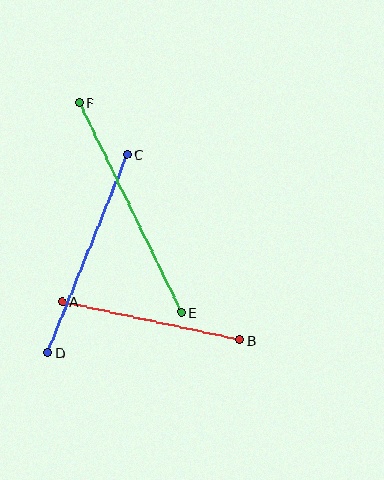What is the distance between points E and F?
The distance is approximately 233 pixels.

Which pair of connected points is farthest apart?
Points E and F are farthest apart.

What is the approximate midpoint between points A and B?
The midpoint is at approximately (151, 321) pixels.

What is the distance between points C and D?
The distance is approximately 213 pixels.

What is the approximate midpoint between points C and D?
The midpoint is at approximately (87, 253) pixels.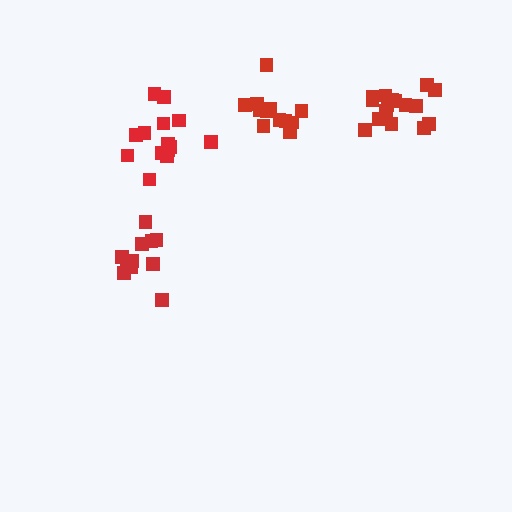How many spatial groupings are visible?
There are 4 spatial groupings.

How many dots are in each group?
Group 1: 14 dots, Group 2: 12 dots, Group 3: 13 dots, Group 4: 16 dots (55 total).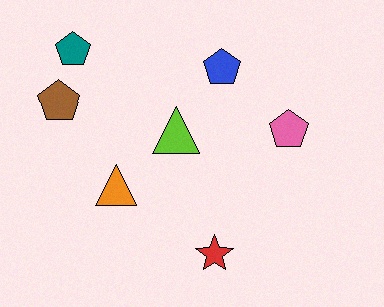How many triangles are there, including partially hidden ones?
There are 2 triangles.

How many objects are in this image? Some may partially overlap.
There are 7 objects.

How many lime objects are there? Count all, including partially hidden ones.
There is 1 lime object.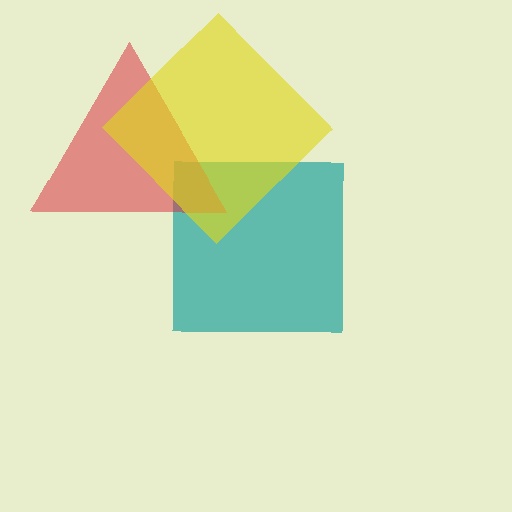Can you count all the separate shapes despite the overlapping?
Yes, there are 3 separate shapes.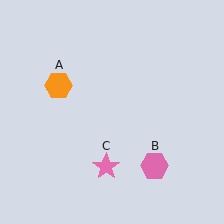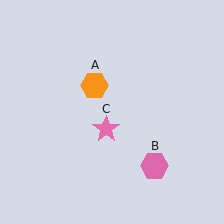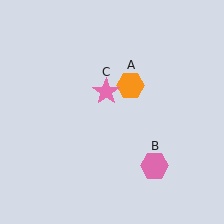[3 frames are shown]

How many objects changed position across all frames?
2 objects changed position: orange hexagon (object A), pink star (object C).